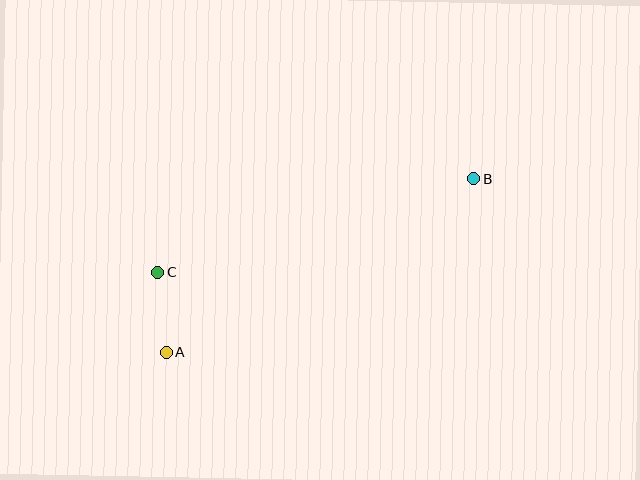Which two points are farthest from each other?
Points A and B are farthest from each other.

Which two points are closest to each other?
Points A and C are closest to each other.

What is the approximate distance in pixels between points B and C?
The distance between B and C is approximately 330 pixels.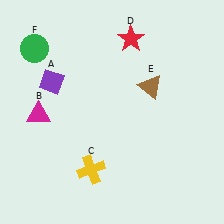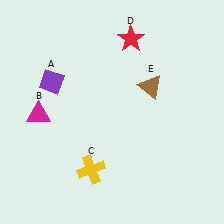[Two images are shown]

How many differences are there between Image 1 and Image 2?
There is 1 difference between the two images.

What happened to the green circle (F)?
The green circle (F) was removed in Image 2. It was in the top-left area of Image 1.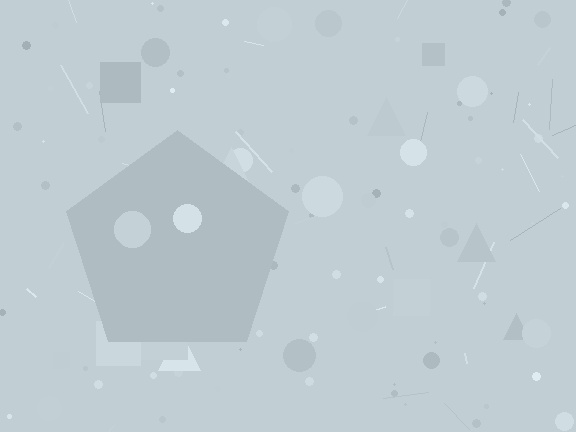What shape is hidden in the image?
A pentagon is hidden in the image.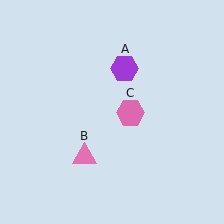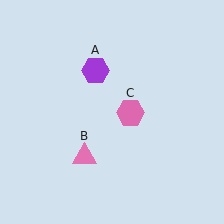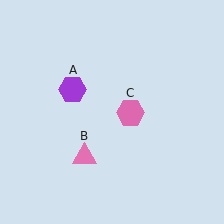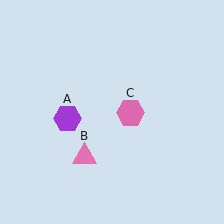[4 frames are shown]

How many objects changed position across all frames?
1 object changed position: purple hexagon (object A).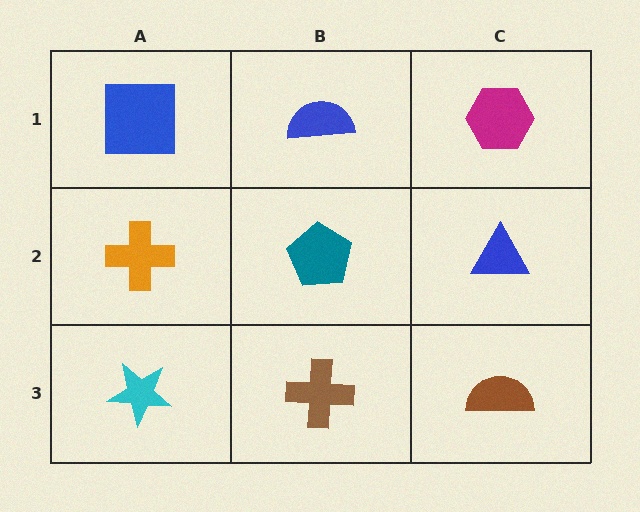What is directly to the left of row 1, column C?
A blue semicircle.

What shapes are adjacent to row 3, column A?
An orange cross (row 2, column A), a brown cross (row 3, column B).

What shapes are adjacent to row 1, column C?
A blue triangle (row 2, column C), a blue semicircle (row 1, column B).